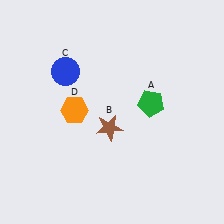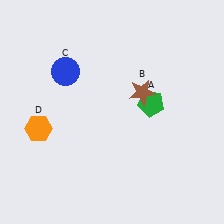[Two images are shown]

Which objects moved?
The objects that moved are: the brown star (B), the orange hexagon (D).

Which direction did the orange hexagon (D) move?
The orange hexagon (D) moved left.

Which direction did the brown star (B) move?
The brown star (B) moved up.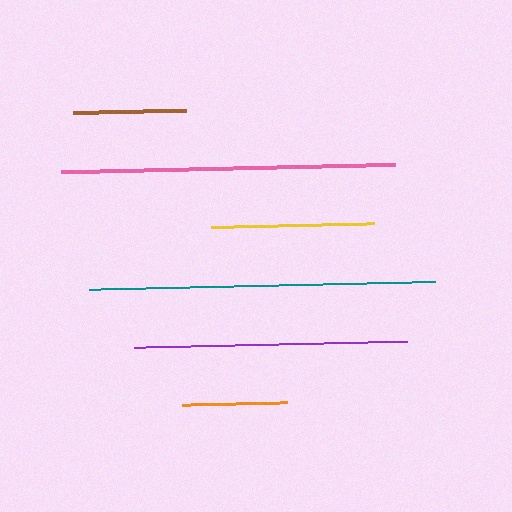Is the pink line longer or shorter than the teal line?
The teal line is longer than the pink line.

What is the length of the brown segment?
The brown segment is approximately 113 pixels long.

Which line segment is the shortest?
The orange line is the shortest at approximately 105 pixels.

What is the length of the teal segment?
The teal segment is approximately 346 pixels long.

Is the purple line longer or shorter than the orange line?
The purple line is longer than the orange line.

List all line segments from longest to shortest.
From longest to shortest: teal, pink, purple, yellow, brown, orange.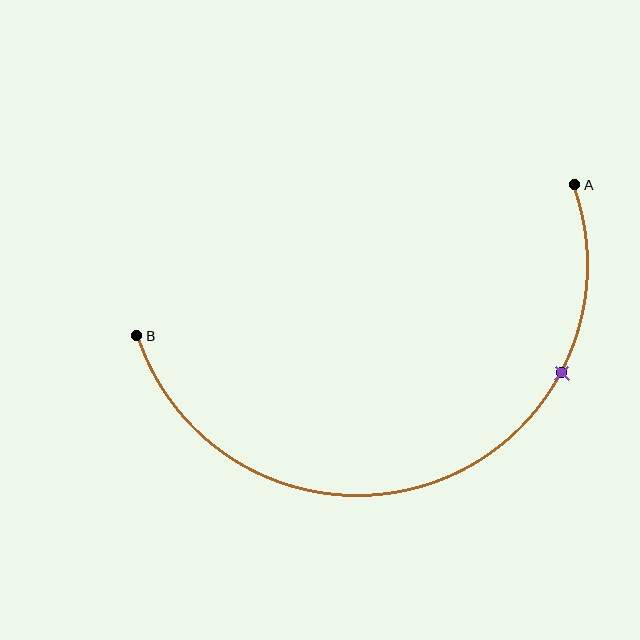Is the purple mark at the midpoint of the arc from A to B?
No. The purple mark lies on the arc but is closer to endpoint A. The arc midpoint would be at the point on the curve equidistant along the arc from both A and B.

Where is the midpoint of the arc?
The arc midpoint is the point on the curve farthest from the straight line joining A and B. It sits below that line.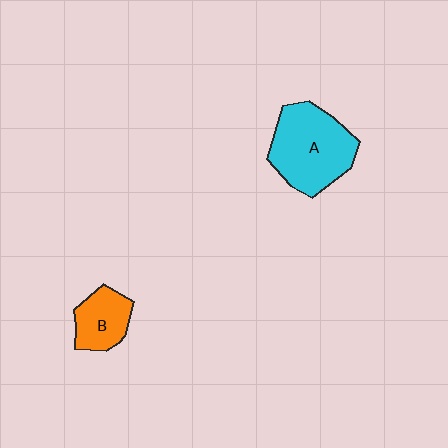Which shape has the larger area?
Shape A (cyan).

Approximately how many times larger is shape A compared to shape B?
Approximately 2.0 times.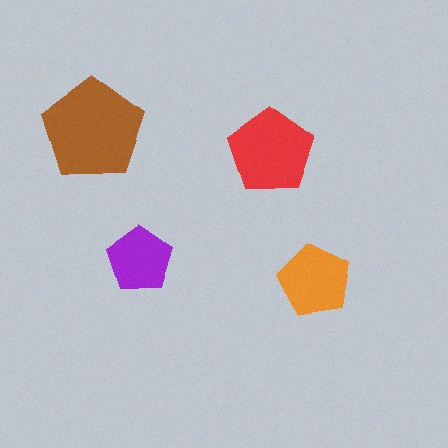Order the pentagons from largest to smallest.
the brown one, the red one, the orange one, the purple one.